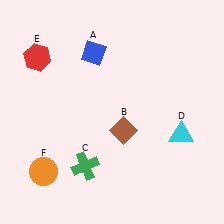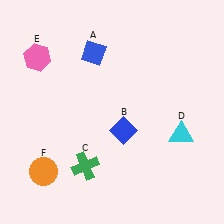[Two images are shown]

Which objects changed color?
B changed from brown to blue. E changed from red to pink.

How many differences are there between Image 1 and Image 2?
There are 2 differences between the two images.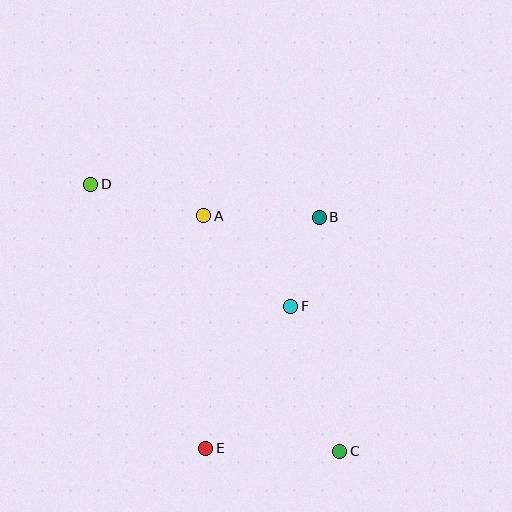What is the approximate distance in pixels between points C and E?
The distance between C and E is approximately 134 pixels.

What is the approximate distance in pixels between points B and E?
The distance between B and E is approximately 257 pixels.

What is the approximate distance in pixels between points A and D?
The distance between A and D is approximately 117 pixels.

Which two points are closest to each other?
Points B and F are closest to each other.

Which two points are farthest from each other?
Points C and D are farthest from each other.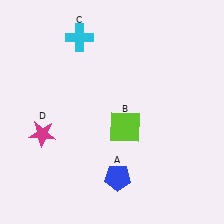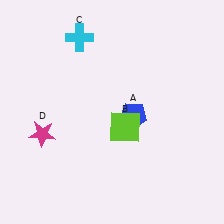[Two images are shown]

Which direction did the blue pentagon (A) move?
The blue pentagon (A) moved up.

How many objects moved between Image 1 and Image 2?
1 object moved between the two images.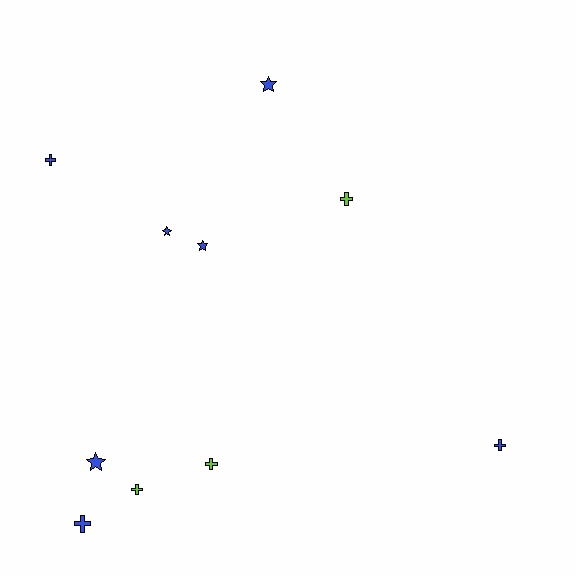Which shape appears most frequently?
Cross, with 6 objects.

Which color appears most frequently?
Blue, with 7 objects.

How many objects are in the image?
There are 10 objects.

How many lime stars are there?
There are no lime stars.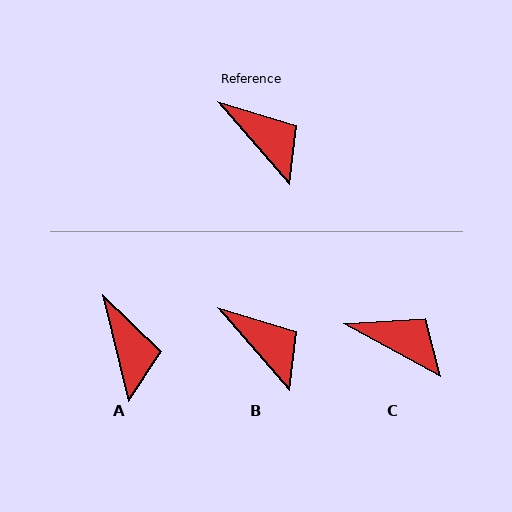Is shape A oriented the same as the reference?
No, it is off by about 27 degrees.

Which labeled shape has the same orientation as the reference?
B.